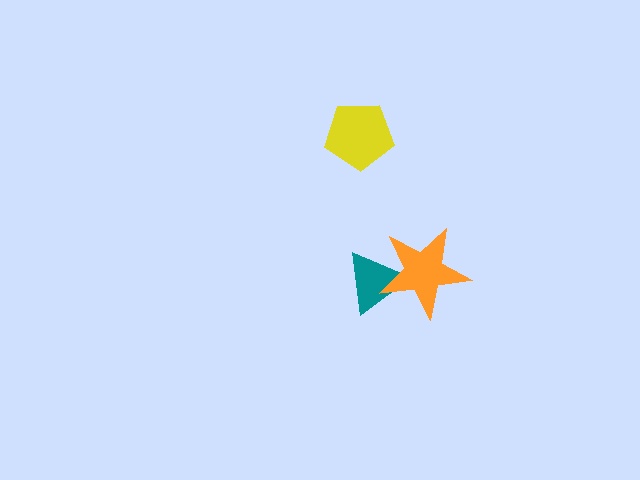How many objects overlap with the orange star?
1 object overlaps with the orange star.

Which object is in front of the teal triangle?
The orange star is in front of the teal triangle.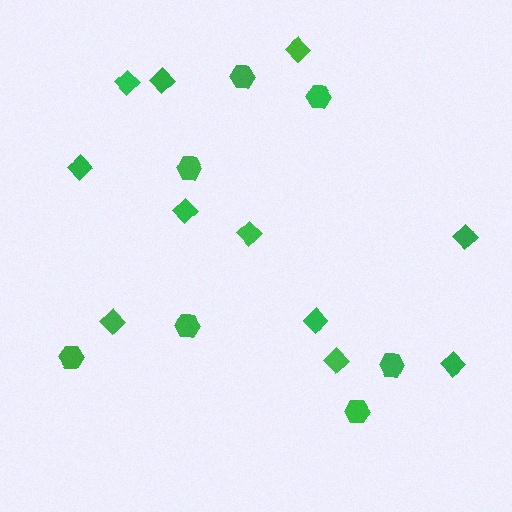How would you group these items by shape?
There are 2 groups: one group of diamonds (11) and one group of hexagons (7).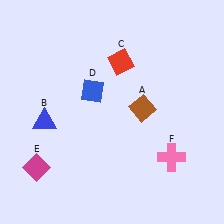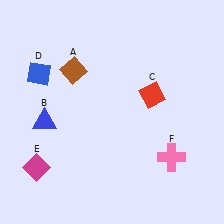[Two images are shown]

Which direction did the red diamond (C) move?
The red diamond (C) moved down.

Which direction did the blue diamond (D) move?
The blue diamond (D) moved left.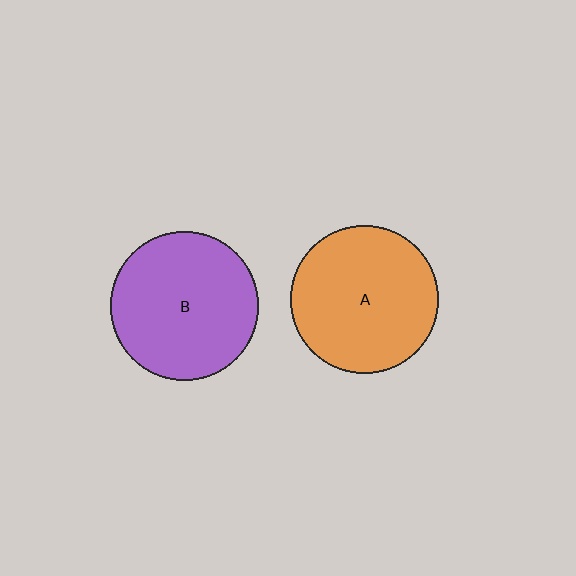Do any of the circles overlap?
No, none of the circles overlap.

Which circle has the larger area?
Circle B (purple).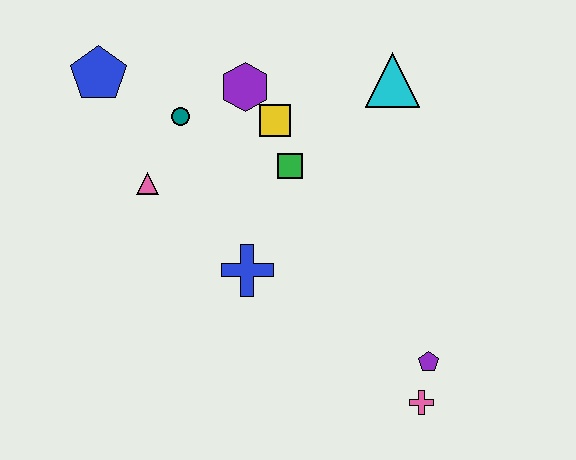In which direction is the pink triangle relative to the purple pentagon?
The pink triangle is to the left of the purple pentagon.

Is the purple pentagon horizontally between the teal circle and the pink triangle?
No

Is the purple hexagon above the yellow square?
Yes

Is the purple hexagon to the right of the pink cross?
No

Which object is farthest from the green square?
The pink cross is farthest from the green square.